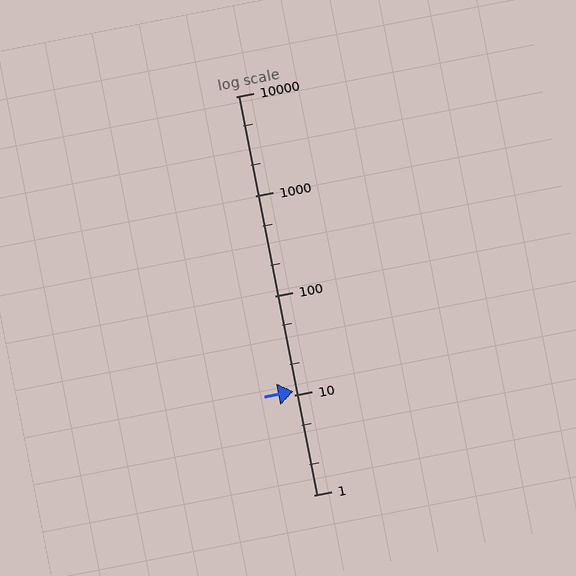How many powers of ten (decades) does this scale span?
The scale spans 4 decades, from 1 to 10000.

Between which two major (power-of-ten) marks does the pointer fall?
The pointer is between 10 and 100.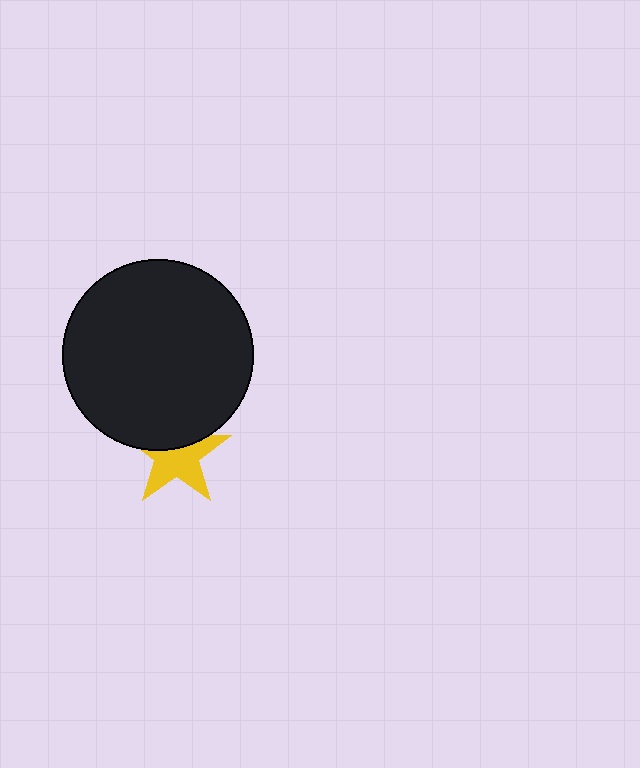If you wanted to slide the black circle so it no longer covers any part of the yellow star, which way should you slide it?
Slide it up — that is the most direct way to separate the two shapes.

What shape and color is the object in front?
The object in front is a black circle.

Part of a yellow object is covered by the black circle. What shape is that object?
It is a star.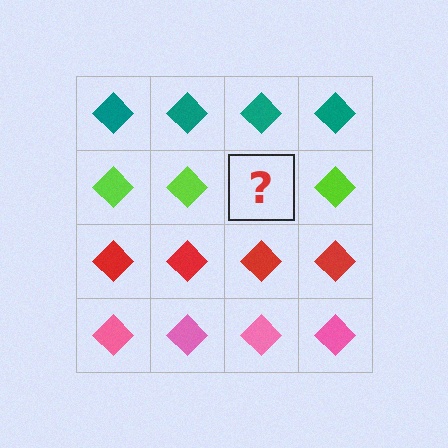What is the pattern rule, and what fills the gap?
The rule is that each row has a consistent color. The gap should be filled with a lime diamond.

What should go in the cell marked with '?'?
The missing cell should contain a lime diamond.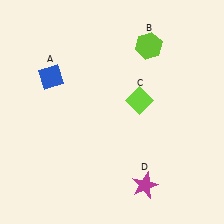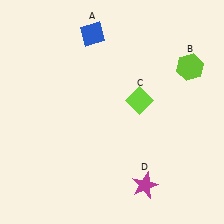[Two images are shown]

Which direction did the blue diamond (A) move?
The blue diamond (A) moved up.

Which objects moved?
The objects that moved are: the blue diamond (A), the lime hexagon (B).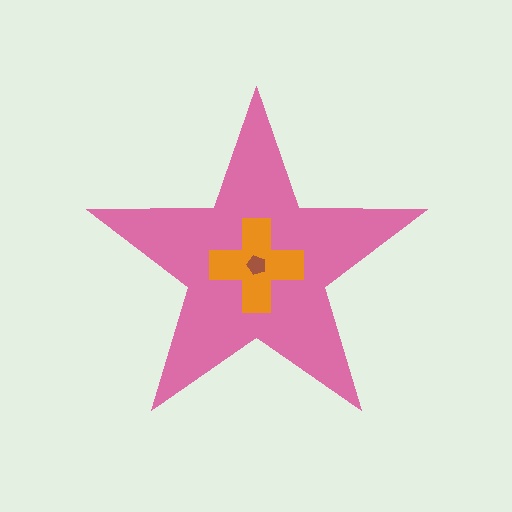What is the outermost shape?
The pink star.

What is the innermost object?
The brown pentagon.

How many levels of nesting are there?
3.